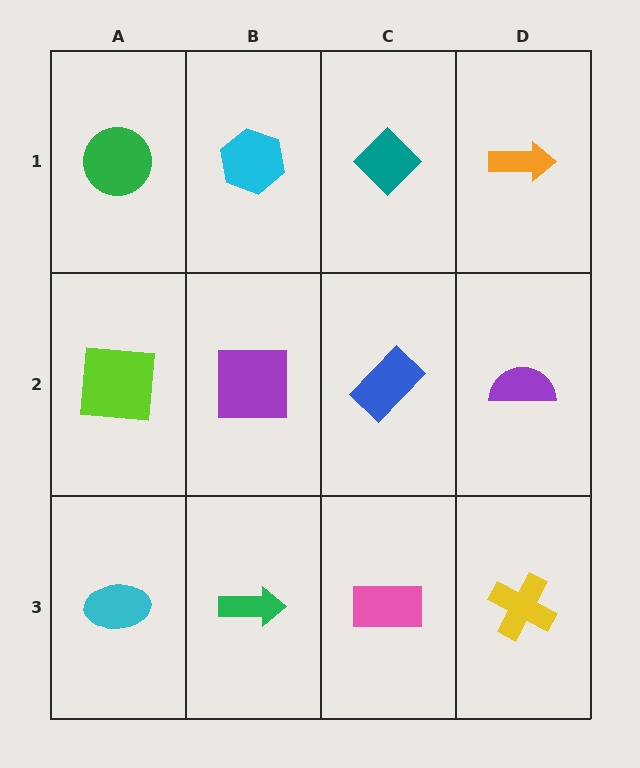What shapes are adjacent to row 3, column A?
A lime square (row 2, column A), a green arrow (row 3, column B).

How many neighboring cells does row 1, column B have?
3.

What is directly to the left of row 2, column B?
A lime square.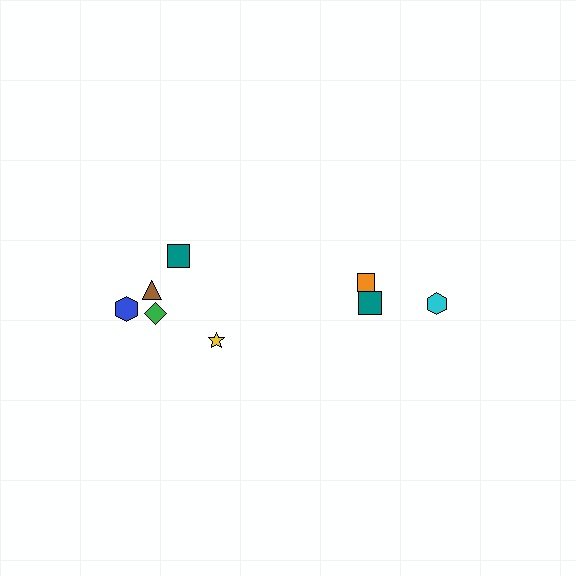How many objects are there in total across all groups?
There are 8 objects.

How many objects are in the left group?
There are 5 objects.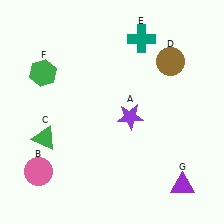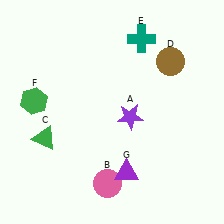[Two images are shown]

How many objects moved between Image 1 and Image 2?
3 objects moved between the two images.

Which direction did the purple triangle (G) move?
The purple triangle (G) moved left.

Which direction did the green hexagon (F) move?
The green hexagon (F) moved down.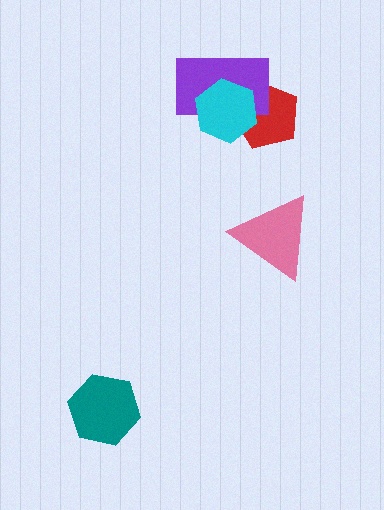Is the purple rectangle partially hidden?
Yes, it is partially covered by another shape.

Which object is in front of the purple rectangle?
The cyan hexagon is in front of the purple rectangle.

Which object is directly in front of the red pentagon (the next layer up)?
The purple rectangle is directly in front of the red pentagon.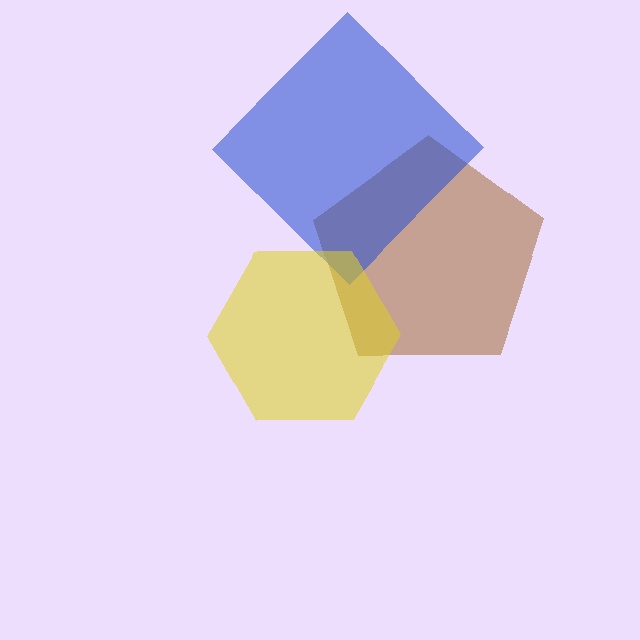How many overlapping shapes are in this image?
There are 3 overlapping shapes in the image.